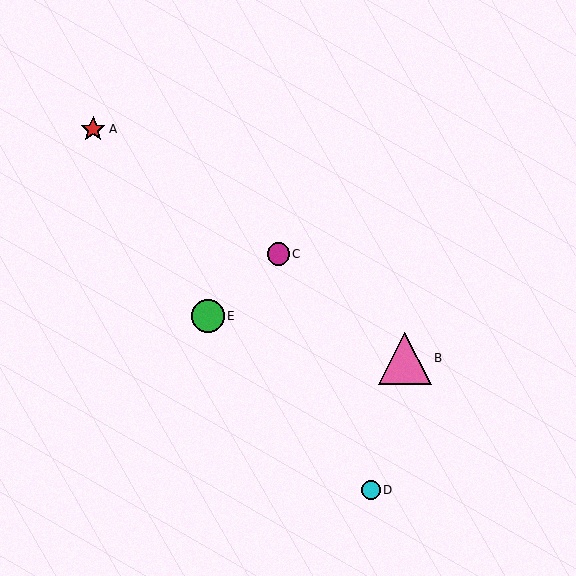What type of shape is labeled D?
Shape D is a cyan circle.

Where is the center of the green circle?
The center of the green circle is at (208, 316).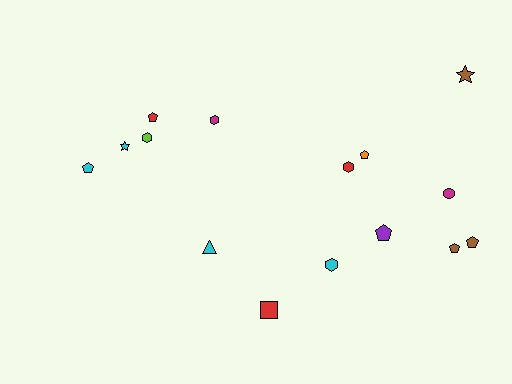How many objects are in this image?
There are 15 objects.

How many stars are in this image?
There are 2 stars.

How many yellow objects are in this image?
There are no yellow objects.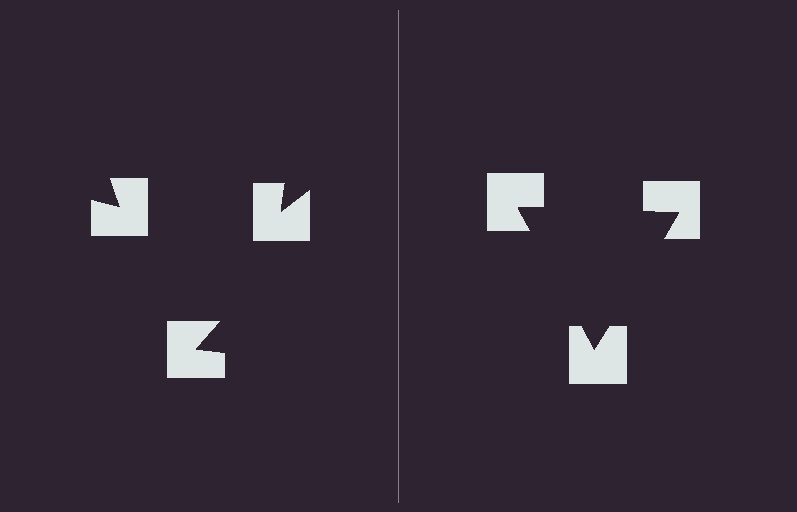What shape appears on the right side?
An illusory triangle.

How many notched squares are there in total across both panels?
6 — 3 on each side.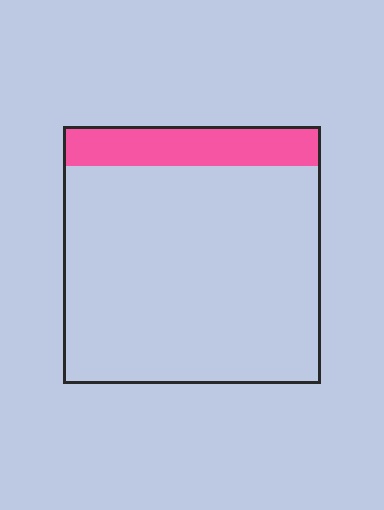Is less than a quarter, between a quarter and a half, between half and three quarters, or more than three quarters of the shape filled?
Less than a quarter.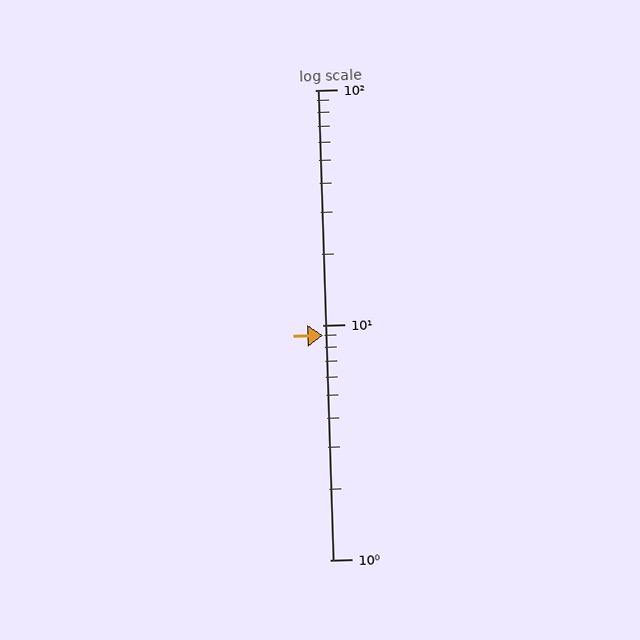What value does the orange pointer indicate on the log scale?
The pointer indicates approximately 9.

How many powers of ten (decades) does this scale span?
The scale spans 2 decades, from 1 to 100.